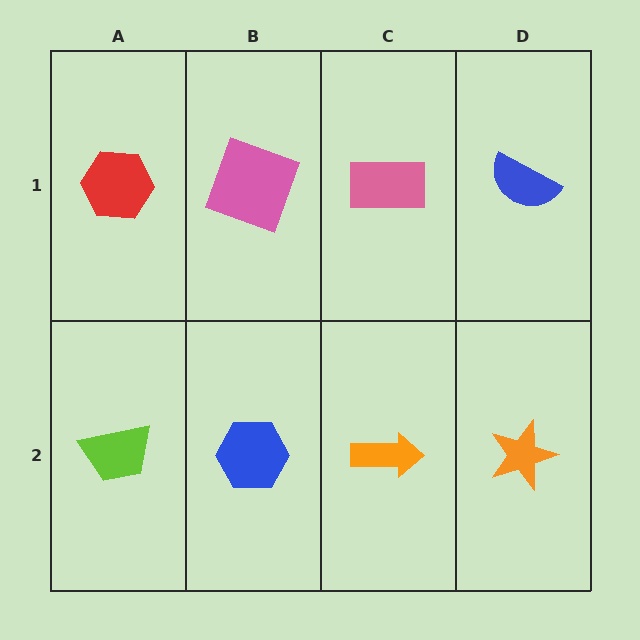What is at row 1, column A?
A red hexagon.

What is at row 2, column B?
A blue hexagon.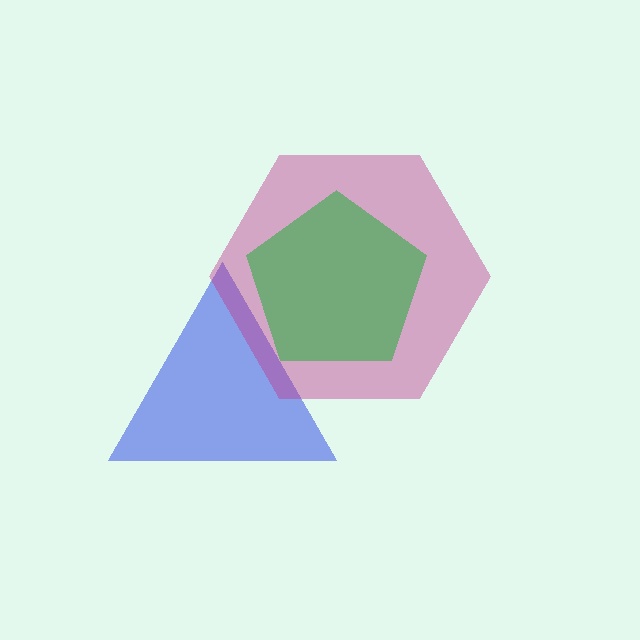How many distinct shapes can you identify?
There are 3 distinct shapes: a blue triangle, a magenta hexagon, a green pentagon.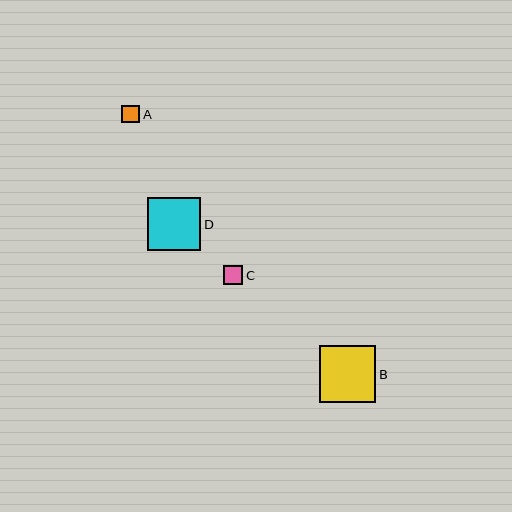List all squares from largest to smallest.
From largest to smallest: B, D, C, A.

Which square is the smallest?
Square A is the smallest with a size of approximately 18 pixels.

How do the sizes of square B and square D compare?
Square B and square D are approximately the same size.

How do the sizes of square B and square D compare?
Square B and square D are approximately the same size.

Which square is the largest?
Square B is the largest with a size of approximately 56 pixels.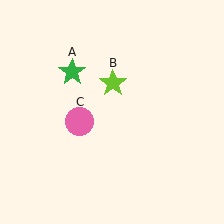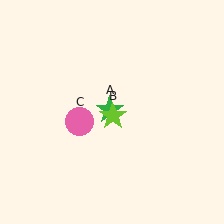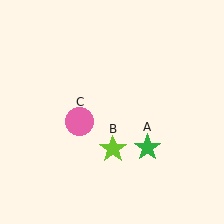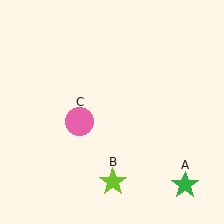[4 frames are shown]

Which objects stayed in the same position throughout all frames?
Pink circle (object C) remained stationary.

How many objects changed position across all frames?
2 objects changed position: green star (object A), lime star (object B).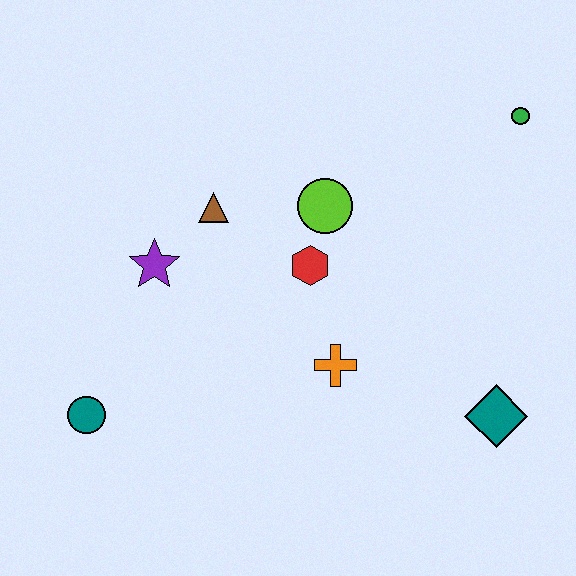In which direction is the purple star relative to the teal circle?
The purple star is above the teal circle.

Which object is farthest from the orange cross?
The green circle is farthest from the orange cross.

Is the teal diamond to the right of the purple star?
Yes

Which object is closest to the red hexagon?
The lime circle is closest to the red hexagon.